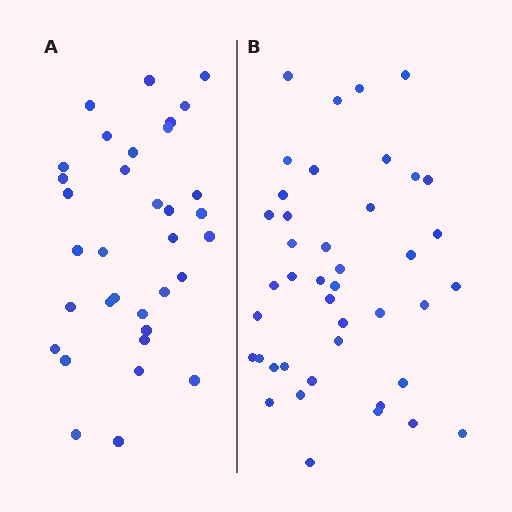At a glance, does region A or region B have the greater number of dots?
Region B (the right region) has more dots.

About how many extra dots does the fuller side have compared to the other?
Region B has roughly 8 or so more dots than region A.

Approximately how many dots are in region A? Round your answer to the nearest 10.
About 30 dots. (The exact count is 34, which rounds to 30.)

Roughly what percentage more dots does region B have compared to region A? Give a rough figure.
About 25% more.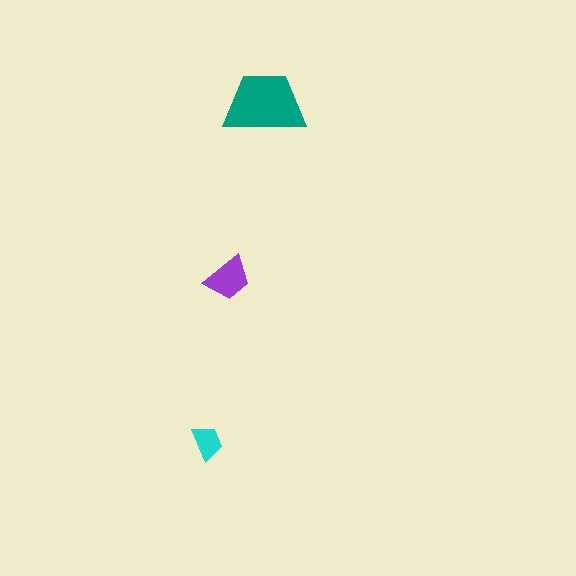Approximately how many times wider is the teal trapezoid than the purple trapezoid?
About 2 times wider.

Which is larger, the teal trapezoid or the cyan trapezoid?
The teal one.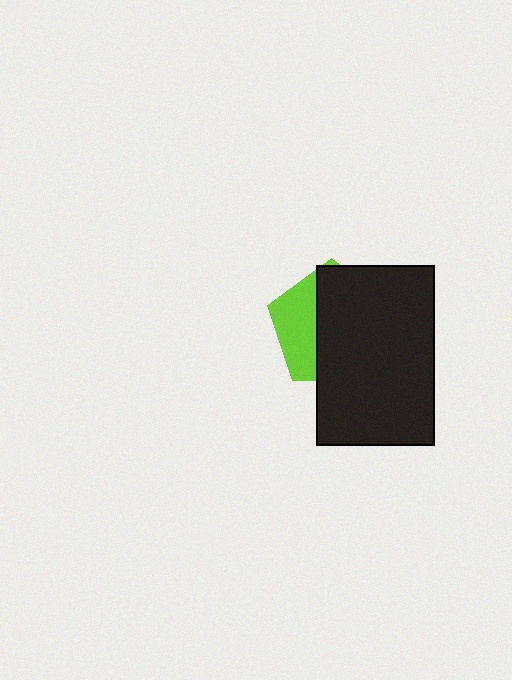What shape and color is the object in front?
The object in front is a black rectangle.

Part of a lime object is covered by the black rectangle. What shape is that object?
It is a pentagon.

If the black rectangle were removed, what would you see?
You would see the complete lime pentagon.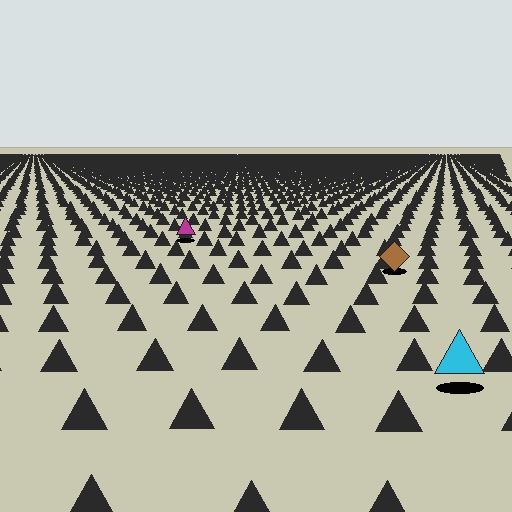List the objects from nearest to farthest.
From nearest to farthest: the cyan triangle, the brown diamond, the magenta triangle.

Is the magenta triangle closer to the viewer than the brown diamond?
No. The brown diamond is closer — you can tell from the texture gradient: the ground texture is coarser near it.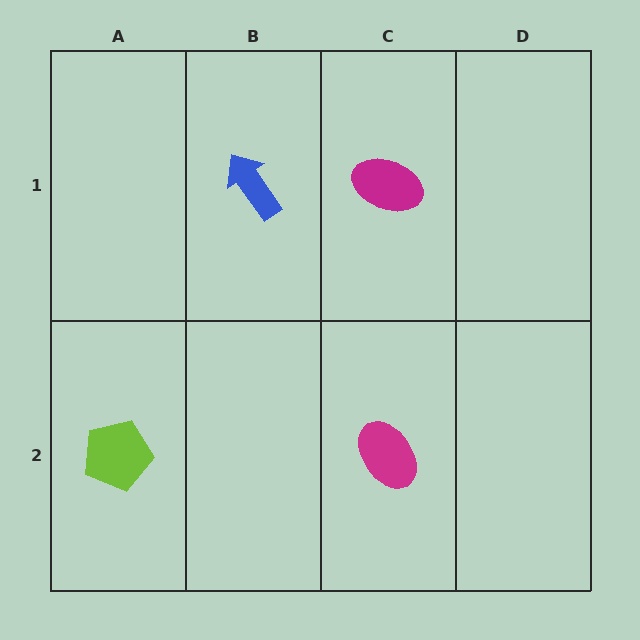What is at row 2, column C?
A magenta ellipse.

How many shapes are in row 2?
2 shapes.